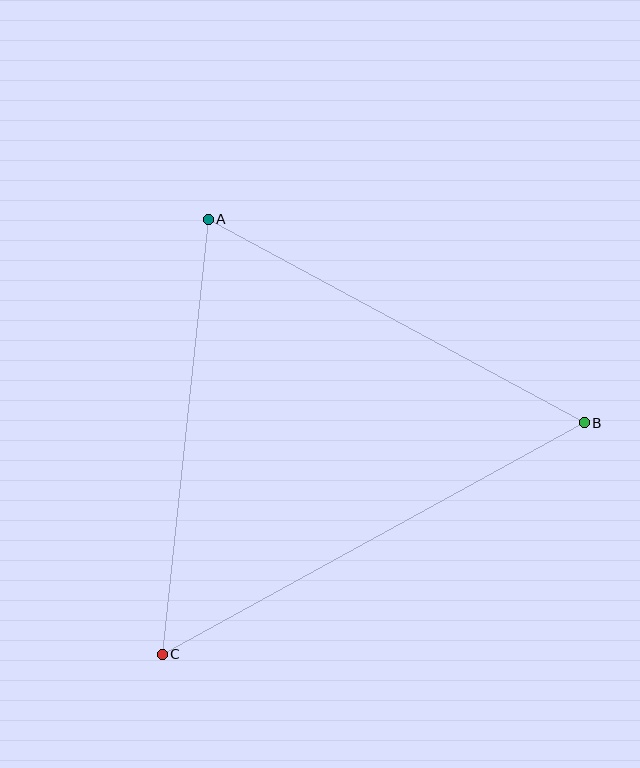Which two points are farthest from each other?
Points B and C are farthest from each other.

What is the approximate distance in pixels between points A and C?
The distance between A and C is approximately 437 pixels.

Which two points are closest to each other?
Points A and B are closest to each other.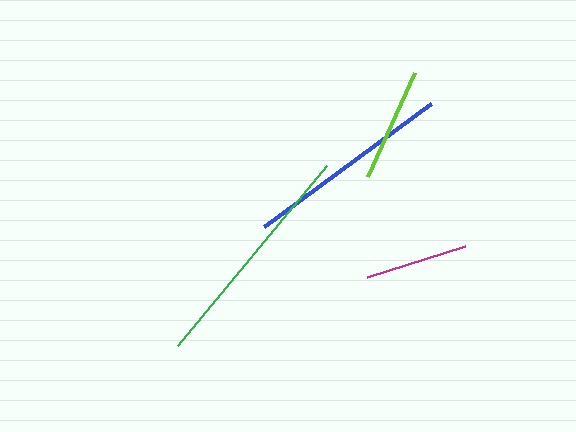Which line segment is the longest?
The green line is the longest at approximately 234 pixels.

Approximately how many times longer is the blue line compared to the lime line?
The blue line is approximately 1.8 times the length of the lime line.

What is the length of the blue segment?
The blue segment is approximately 207 pixels long.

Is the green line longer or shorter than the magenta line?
The green line is longer than the magenta line.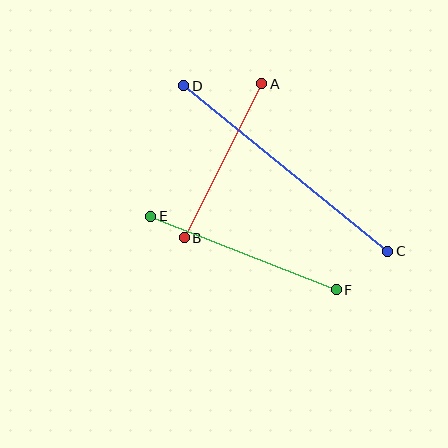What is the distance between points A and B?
The distance is approximately 172 pixels.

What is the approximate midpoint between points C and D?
The midpoint is at approximately (286, 168) pixels.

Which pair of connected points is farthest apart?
Points C and D are farthest apart.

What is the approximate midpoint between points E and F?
The midpoint is at approximately (244, 253) pixels.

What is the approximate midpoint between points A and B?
The midpoint is at approximately (223, 161) pixels.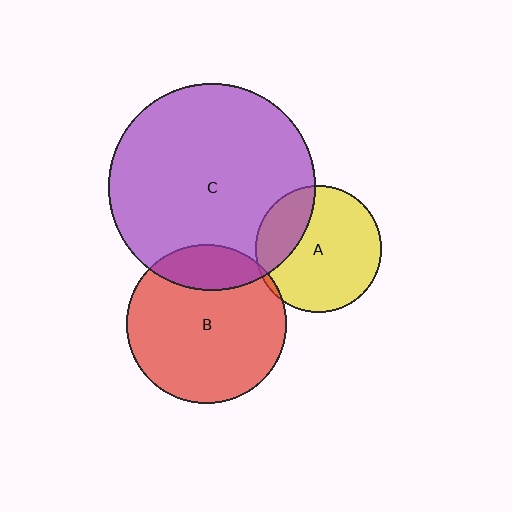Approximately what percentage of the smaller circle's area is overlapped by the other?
Approximately 25%.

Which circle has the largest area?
Circle C (purple).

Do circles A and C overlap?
Yes.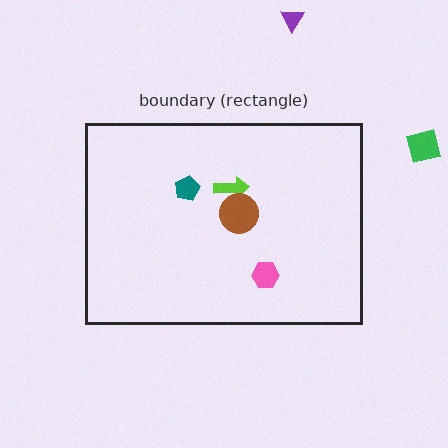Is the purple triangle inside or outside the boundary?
Outside.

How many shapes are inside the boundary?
4 inside, 2 outside.